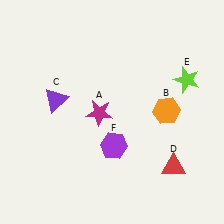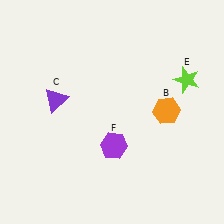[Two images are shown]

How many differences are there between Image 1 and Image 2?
There are 2 differences between the two images.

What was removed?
The red triangle (D), the magenta star (A) were removed in Image 2.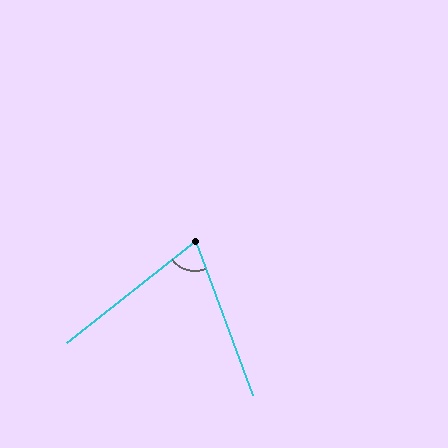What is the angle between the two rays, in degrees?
Approximately 72 degrees.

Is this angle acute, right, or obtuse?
It is acute.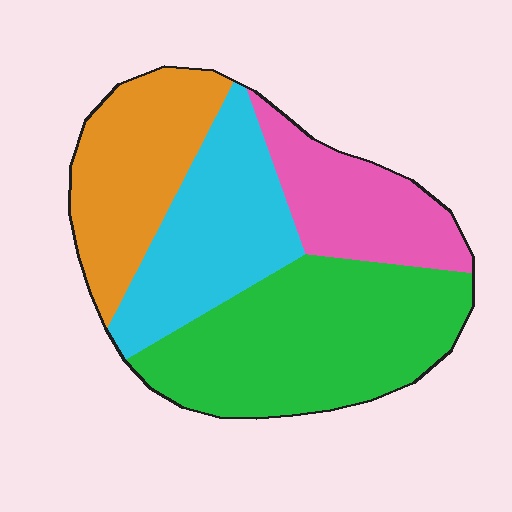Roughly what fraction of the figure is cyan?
Cyan takes up about one quarter (1/4) of the figure.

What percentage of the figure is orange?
Orange covers roughly 20% of the figure.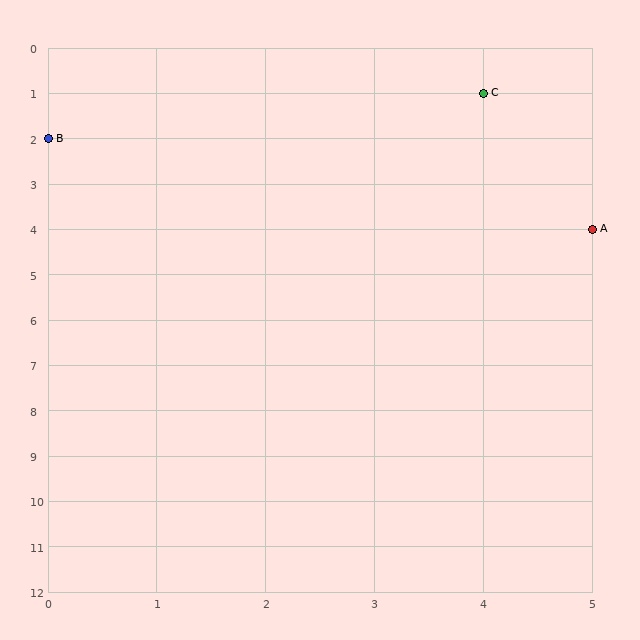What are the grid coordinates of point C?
Point C is at grid coordinates (4, 1).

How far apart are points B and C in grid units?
Points B and C are 4 columns and 1 row apart (about 4.1 grid units diagonally).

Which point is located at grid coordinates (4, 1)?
Point C is at (4, 1).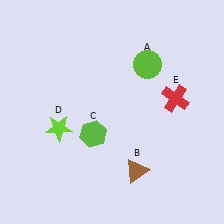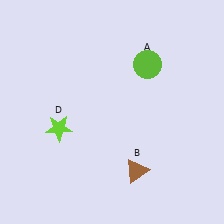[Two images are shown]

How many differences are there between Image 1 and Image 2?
There are 2 differences between the two images.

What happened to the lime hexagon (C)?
The lime hexagon (C) was removed in Image 2. It was in the bottom-left area of Image 1.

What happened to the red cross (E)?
The red cross (E) was removed in Image 2. It was in the top-right area of Image 1.